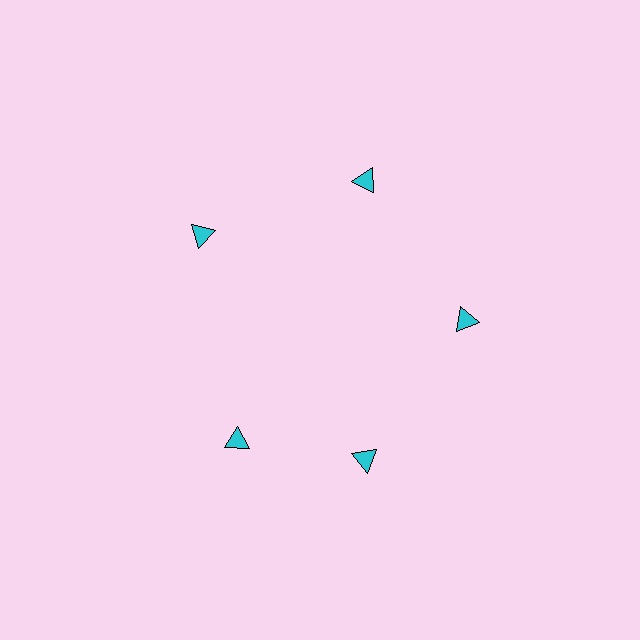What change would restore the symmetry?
The symmetry would be restored by rotating it back into even spacing with its neighbors so that all 5 triangles sit at equal angles and equal distance from the center.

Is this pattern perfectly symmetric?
No. The 5 cyan triangles are arranged in a ring, but one element near the 8 o'clock position is rotated out of alignment along the ring, breaking the 5-fold rotational symmetry.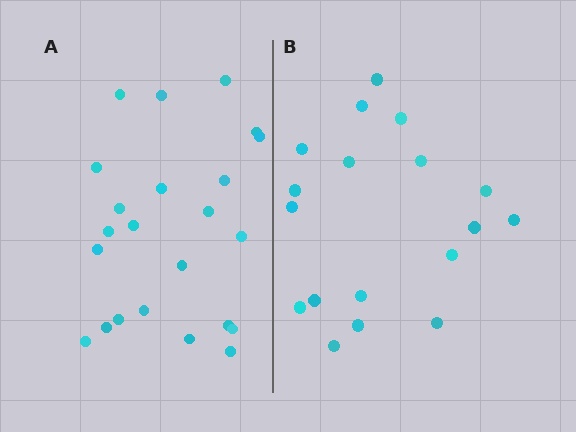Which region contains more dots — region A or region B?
Region A (the left region) has more dots.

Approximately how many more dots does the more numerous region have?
Region A has about 5 more dots than region B.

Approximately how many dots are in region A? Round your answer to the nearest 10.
About 20 dots. (The exact count is 23, which rounds to 20.)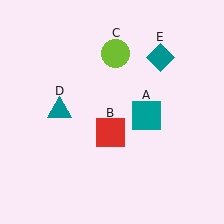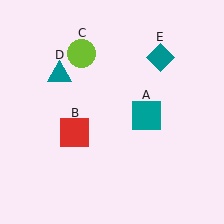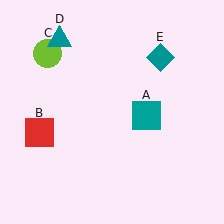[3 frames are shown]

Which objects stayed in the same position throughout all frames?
Teal square (object A) and teal diamond (object E) remained stationary.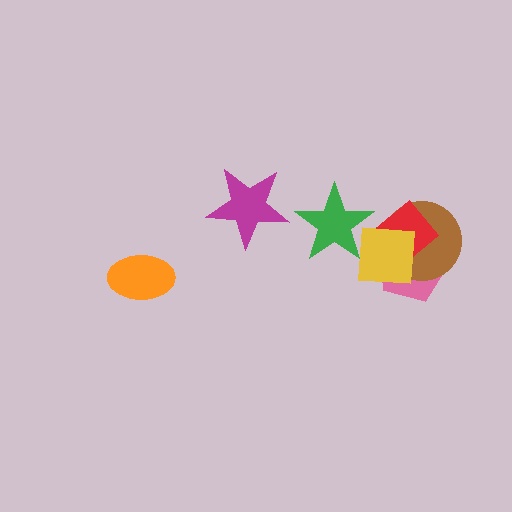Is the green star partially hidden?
No, no other shape covers it.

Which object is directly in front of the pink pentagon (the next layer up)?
The brown circle is directly in front of the pink pentagon.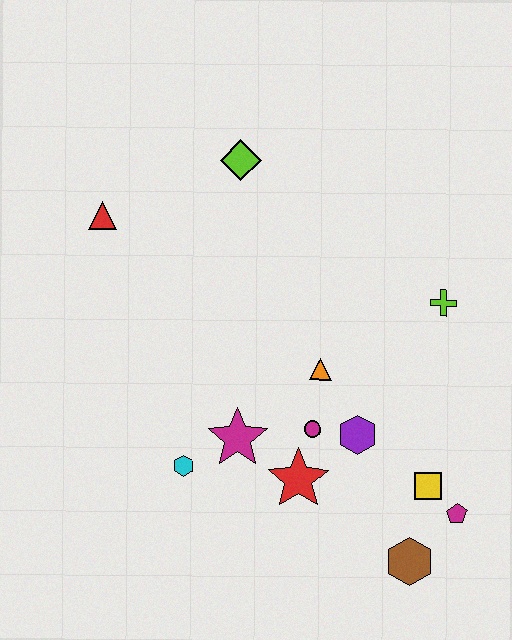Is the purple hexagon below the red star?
No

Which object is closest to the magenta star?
The cyan hexagon is closest to the magenta star.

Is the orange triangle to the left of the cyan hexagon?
No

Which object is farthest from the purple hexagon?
The red triangle is farthest from the purple hexagon.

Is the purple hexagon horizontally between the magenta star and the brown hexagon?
Yes